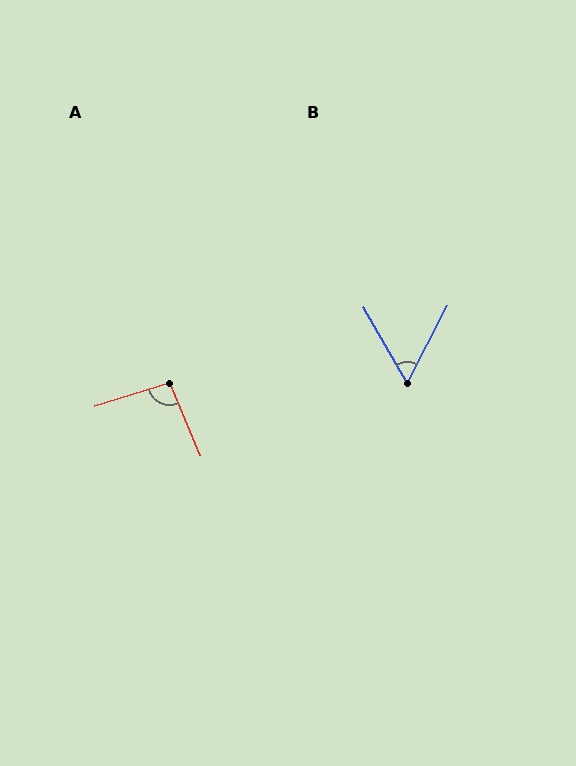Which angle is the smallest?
B, at approximately 58 degrees.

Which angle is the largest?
A, at approximately 95 degrees.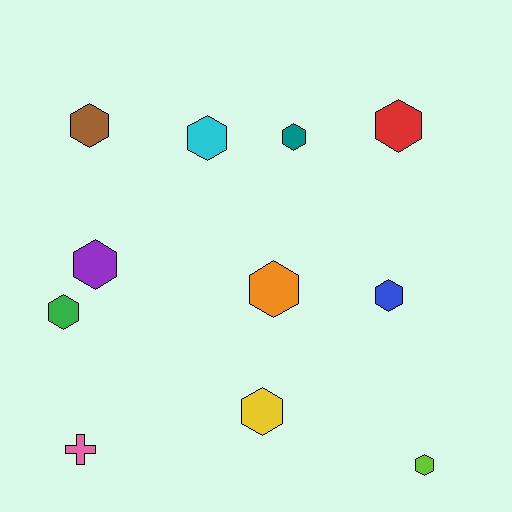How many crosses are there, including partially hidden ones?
There is 1 cross.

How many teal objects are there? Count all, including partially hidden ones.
There is 1 teal object.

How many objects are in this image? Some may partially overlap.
There are 11 objects.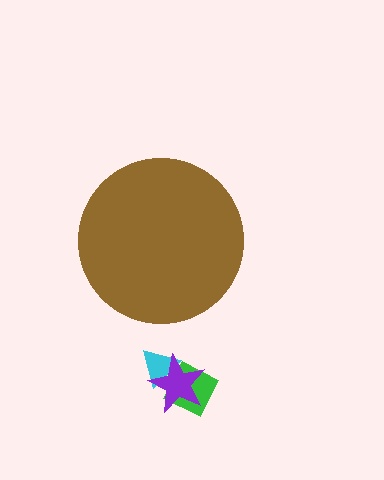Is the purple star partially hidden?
No, the purple star is fully visible.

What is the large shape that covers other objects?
A brown circle.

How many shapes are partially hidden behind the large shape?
0 shapes are partially hidden.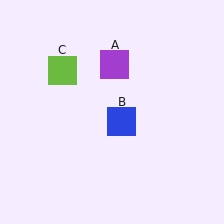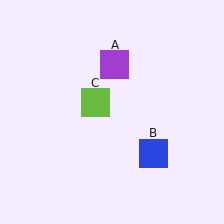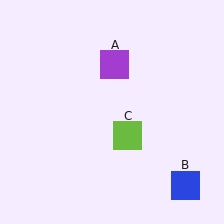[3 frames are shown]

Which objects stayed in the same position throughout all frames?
Purple square (object A) remained stationary.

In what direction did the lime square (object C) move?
The lime square (object C) moved down and to the right.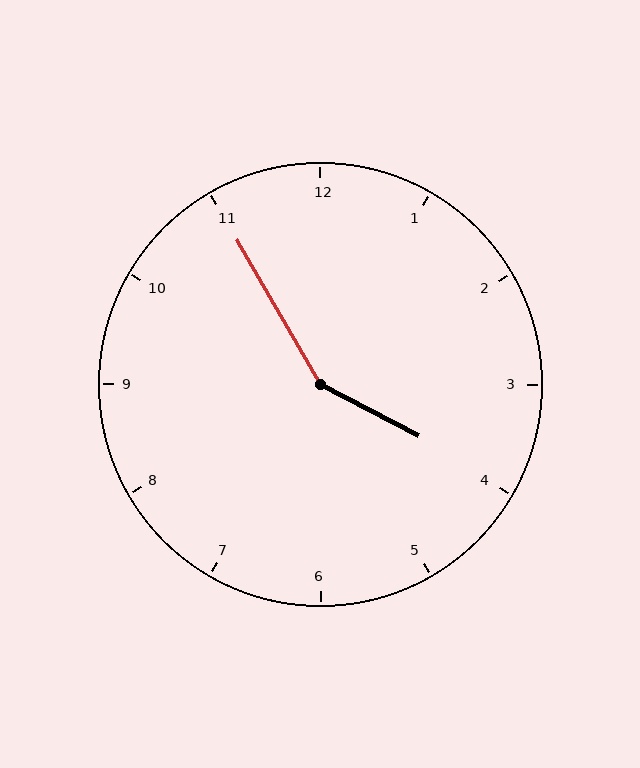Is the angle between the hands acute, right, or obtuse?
It is obtuse.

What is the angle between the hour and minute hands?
Approximately 148 degrees.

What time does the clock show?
3:55.